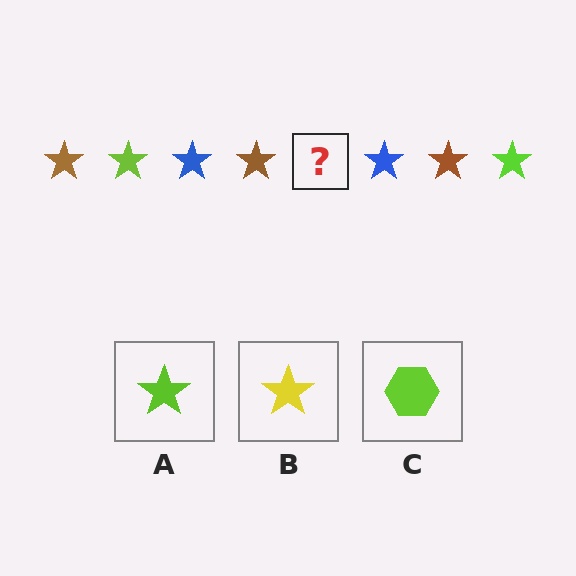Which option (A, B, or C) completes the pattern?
A.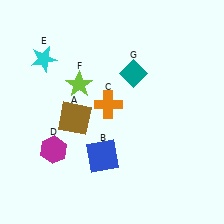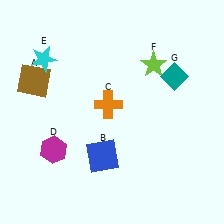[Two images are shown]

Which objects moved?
The objects that moved are: the brown square (A), the lime star (F), the teal diamond (G).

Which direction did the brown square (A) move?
The brown square (A) moved left.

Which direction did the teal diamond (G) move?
The teal diamond (G) moved right.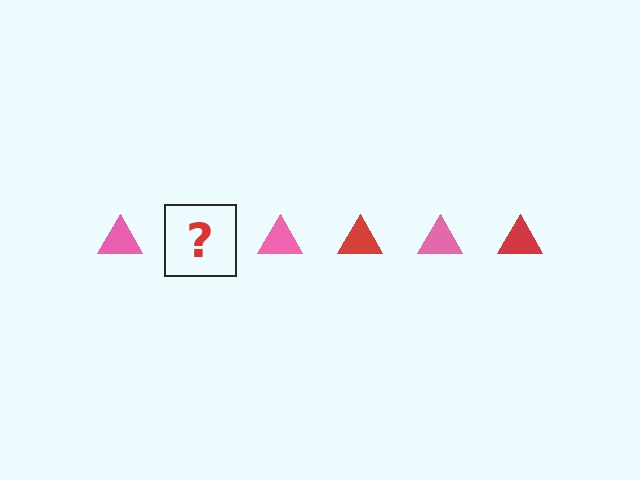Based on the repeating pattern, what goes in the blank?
The blank should be a red triangle.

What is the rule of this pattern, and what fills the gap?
The rule is that the pattern cycles through pink, red triangles. The gap should be filled with a red triangle.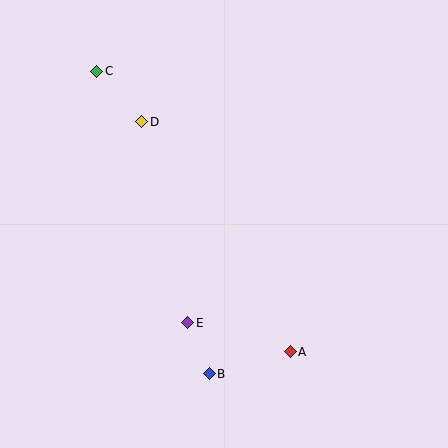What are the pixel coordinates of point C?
Point C is at (97, 71).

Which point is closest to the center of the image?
Point E at (187, 323) is closest to the center.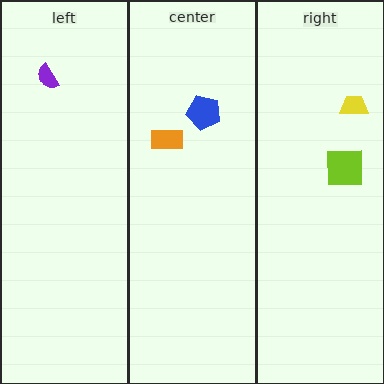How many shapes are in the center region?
2.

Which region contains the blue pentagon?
The center region.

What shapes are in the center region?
The blue pentagon, the orange rectangle.